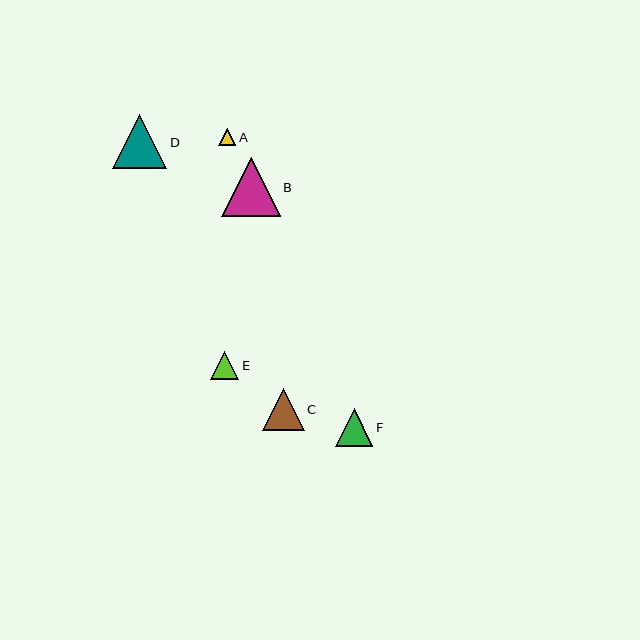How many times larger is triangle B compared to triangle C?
Triangle B is approximately 1.4 times the size of triangle C.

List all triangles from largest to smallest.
From largest to smallest: B, D, C, F, E, A.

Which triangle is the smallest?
Triangle A is the smallest with a size of approximately 18 pixels.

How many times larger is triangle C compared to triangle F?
Triangle C is approximately 1.1 times the size of triangle F.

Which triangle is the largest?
Triangle B is the largest with a size of approximately 59 pixels.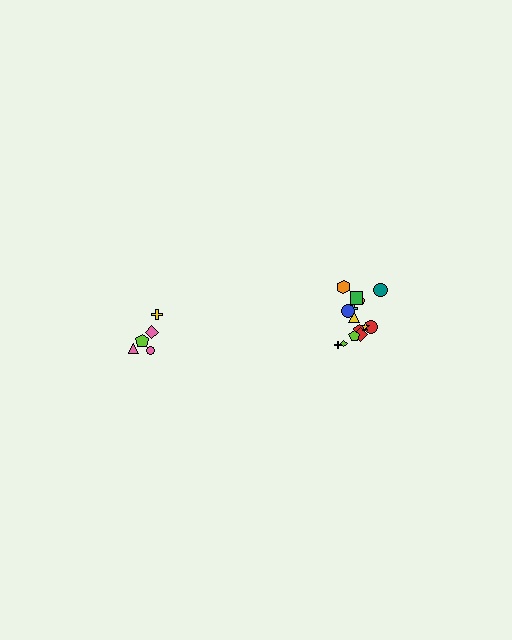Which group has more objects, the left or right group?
The right group.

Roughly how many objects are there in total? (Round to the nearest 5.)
Roughly 20 objects in total.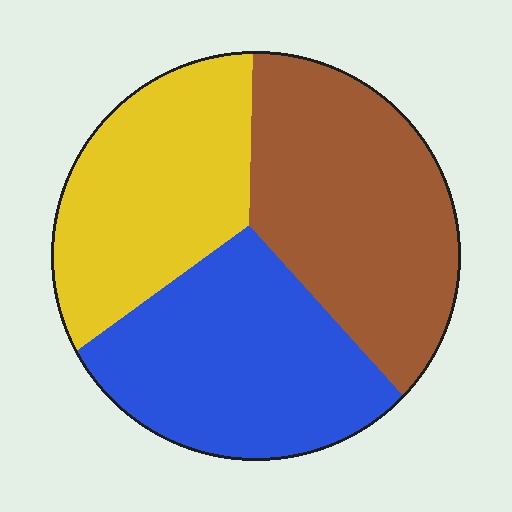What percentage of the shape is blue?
Blue covers 34% of the shape.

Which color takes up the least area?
Yellow, at roughly 30%.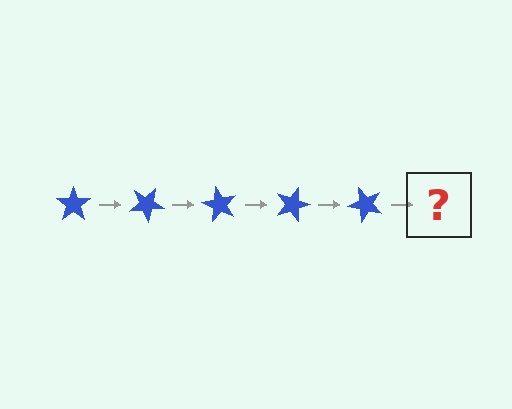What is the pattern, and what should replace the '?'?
The pattern is that the star rotates 30 degrees each step. The '?' should be a blue star rotated 150 degrees.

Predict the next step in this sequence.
The next step is a blue star rotated 150 degrees.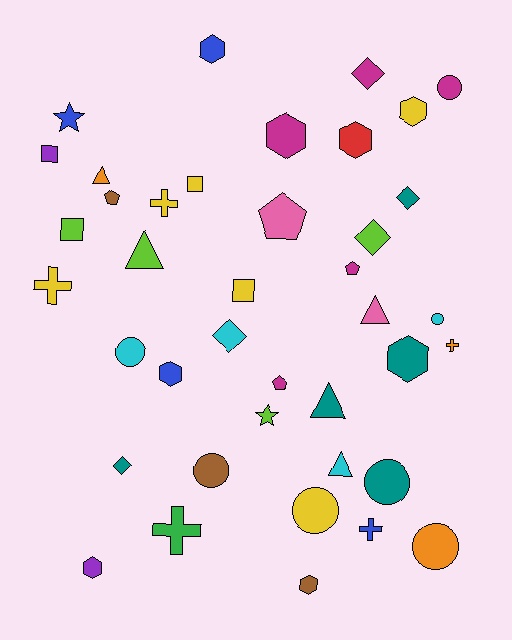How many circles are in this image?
There are 7 circles.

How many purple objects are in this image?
There are 2 purple objects.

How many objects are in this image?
There are 40 objects.